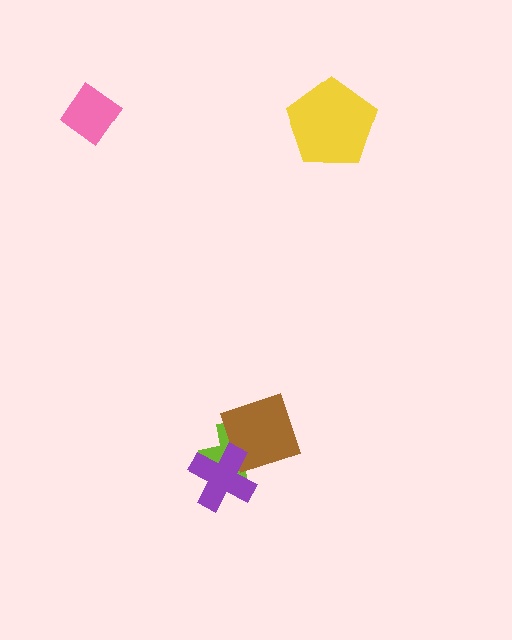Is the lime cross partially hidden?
Yes, it is partially covered by another shape.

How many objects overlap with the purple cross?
2 objects overlap with the purple cross.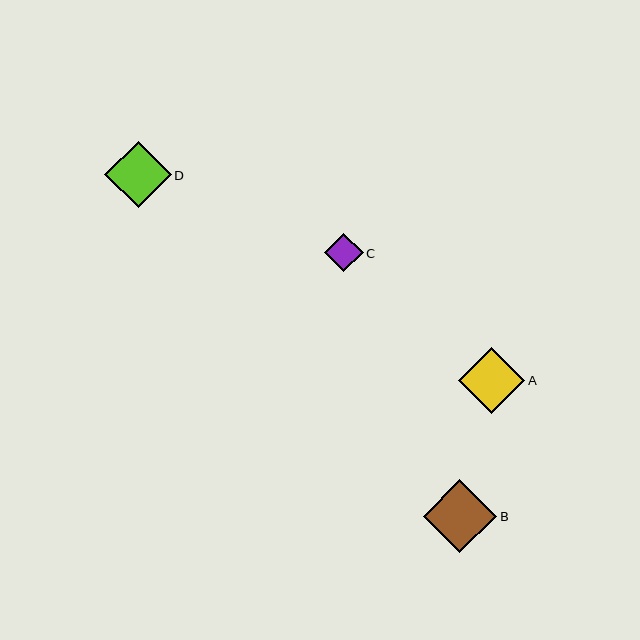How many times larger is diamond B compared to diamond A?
Diamond B is approximately 1.1 times the size of diamond A.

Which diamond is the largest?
Diamond B is the largest with a size of approximately 73 pixels.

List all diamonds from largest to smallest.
From largest to smallest: B, D, A, C.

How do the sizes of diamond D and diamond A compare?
Diamond D and diamond A are approximately the same size.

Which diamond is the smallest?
Diamond C is the smallest with a size of approximately 38 pixels.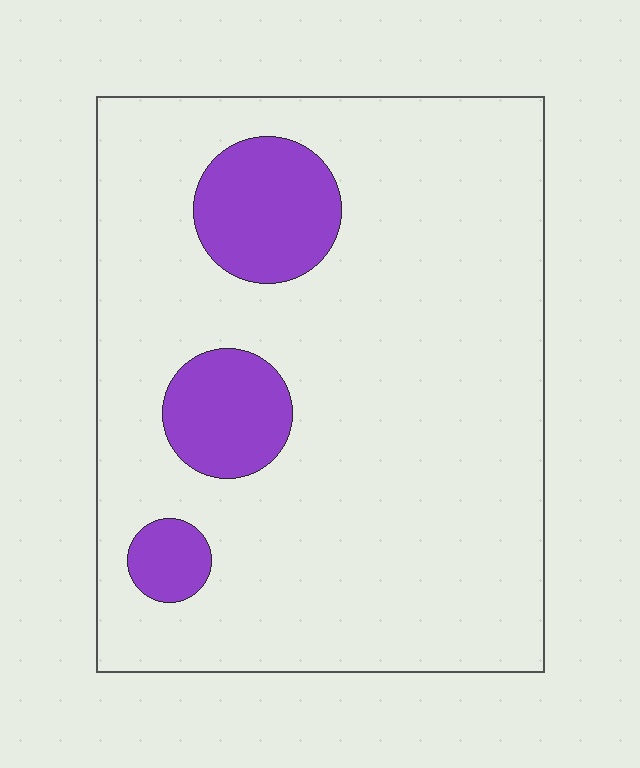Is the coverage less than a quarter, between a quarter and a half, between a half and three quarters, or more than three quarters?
Less than a quarter.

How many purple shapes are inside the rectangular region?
3.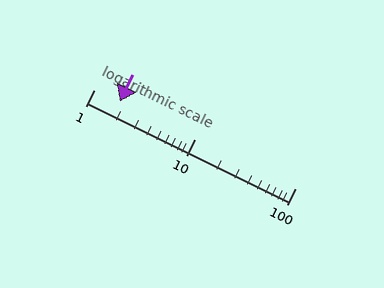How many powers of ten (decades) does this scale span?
The scale spans 2 decades, from 1 to 100.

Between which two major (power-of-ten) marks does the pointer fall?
The pointer is between 1 and 10.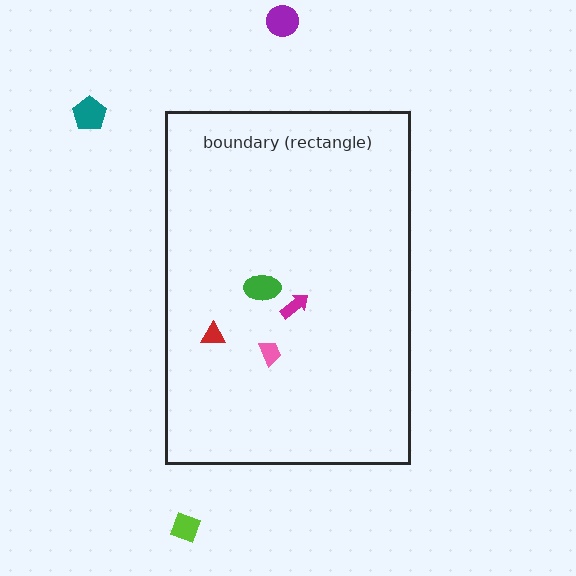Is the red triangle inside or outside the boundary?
Inside.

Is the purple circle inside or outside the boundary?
Outside.